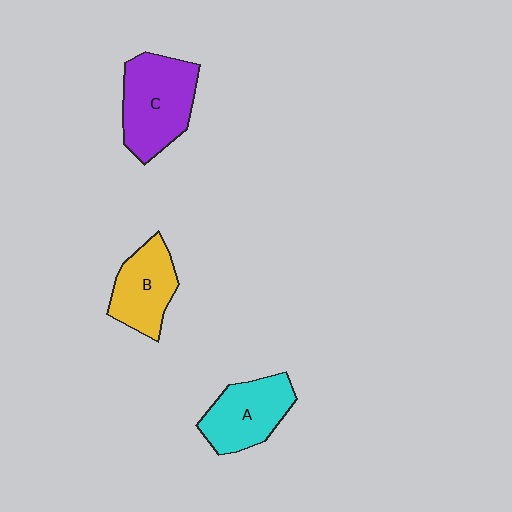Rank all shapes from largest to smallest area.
From largest to smallest: C (purple), A (cyan), B (yellow).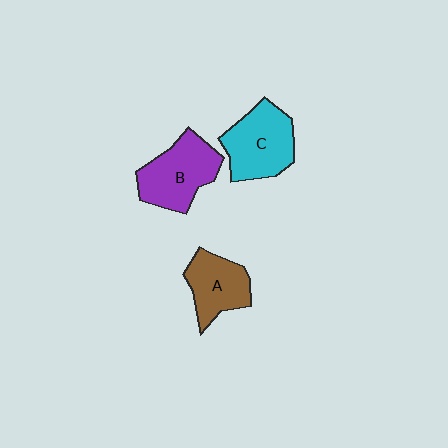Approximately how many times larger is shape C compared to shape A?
Approximately 1.3 times.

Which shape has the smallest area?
Shape A (brown).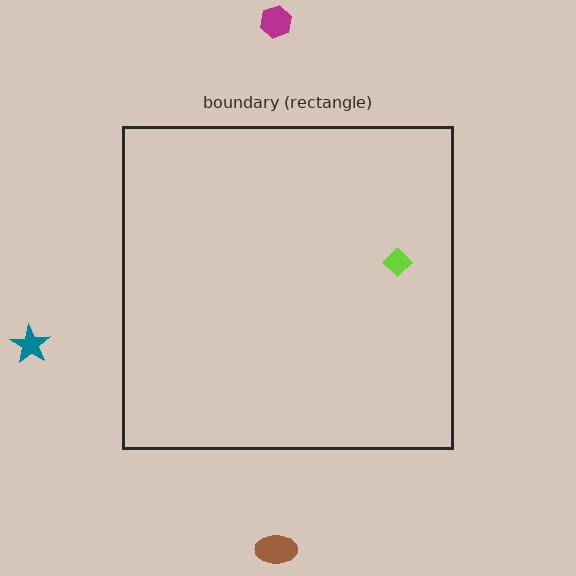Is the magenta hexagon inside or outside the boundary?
Outside.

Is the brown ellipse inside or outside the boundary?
Outside.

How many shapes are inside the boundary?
1 inside, 3 outside.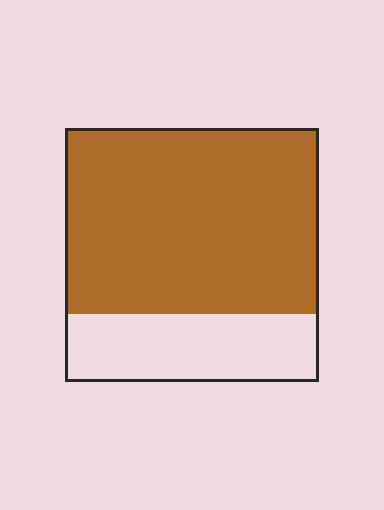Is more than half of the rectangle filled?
Yes.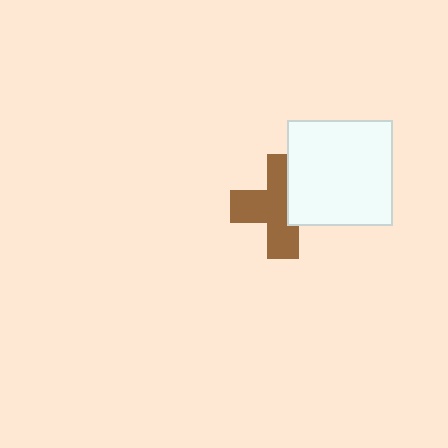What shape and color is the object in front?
The object in front is a white square.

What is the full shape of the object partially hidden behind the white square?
The partially hidden object is a brown cross.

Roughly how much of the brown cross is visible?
About half of it is visible (roughly 65%).